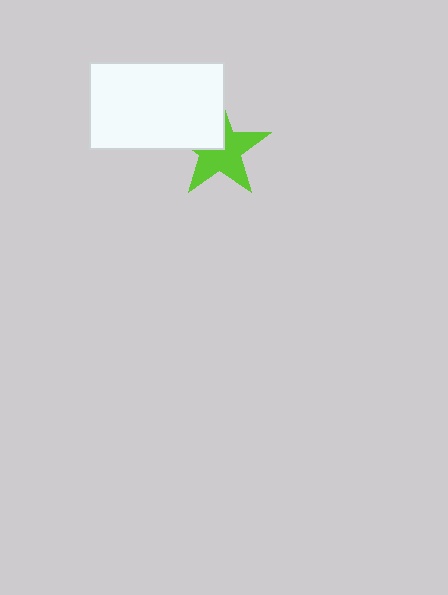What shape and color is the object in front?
The object in front is a white rectangle.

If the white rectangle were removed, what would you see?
You would see the complete lime star.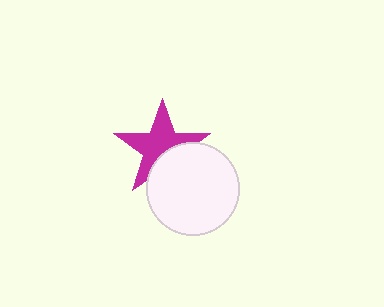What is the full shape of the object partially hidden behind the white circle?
The partially hidden object is a magenta star.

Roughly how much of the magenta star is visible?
Most of it is visible (roughly 67%).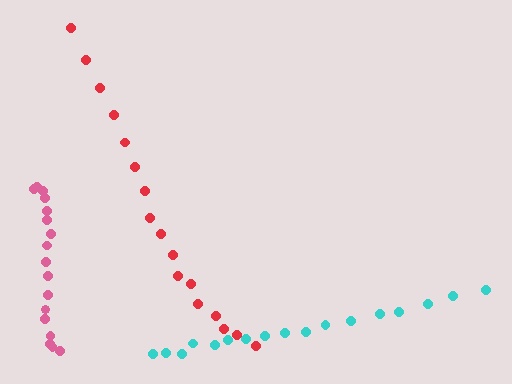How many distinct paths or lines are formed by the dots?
There are 3 distinct paths.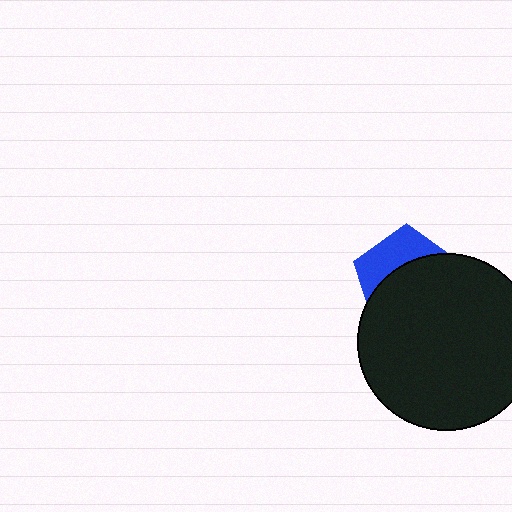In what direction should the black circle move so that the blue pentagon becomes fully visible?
The black circle should move down. That is the shortest direction to clear the overlap and leave the blue pentagon fully visible.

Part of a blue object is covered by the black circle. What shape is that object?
It is a pentagon.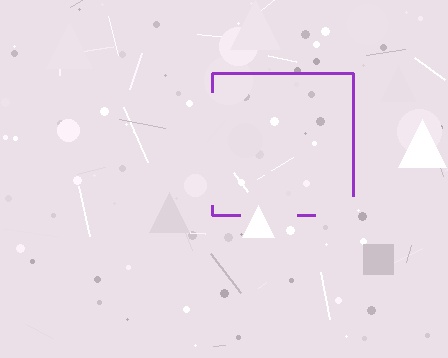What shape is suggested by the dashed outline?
The dashed outline suggests a square.